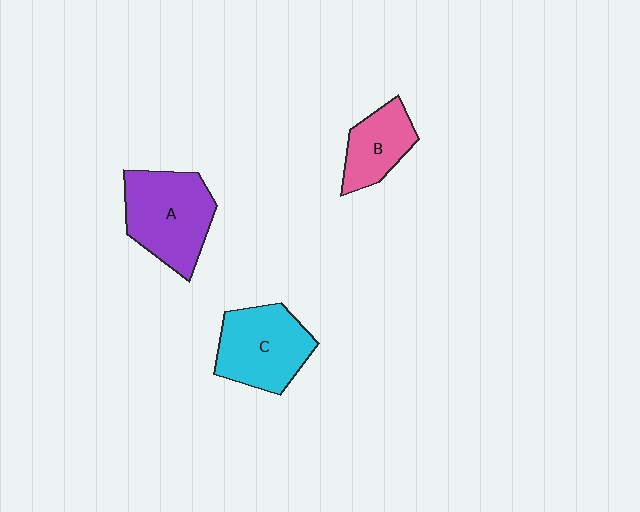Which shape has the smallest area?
Shape B (pink).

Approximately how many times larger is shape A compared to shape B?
Approximately 1.7 times.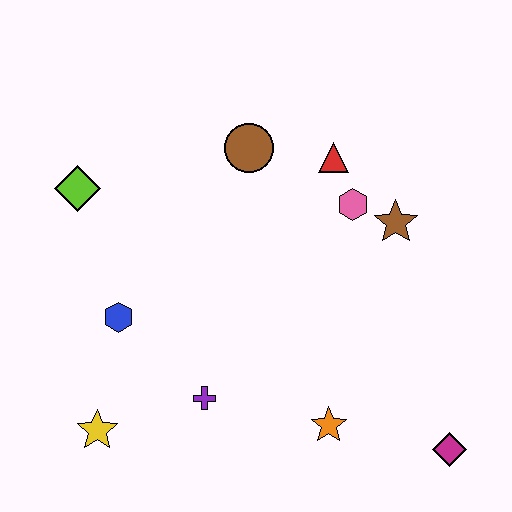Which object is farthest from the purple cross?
The red triangle is farthest from the purple cross.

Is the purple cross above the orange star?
Yes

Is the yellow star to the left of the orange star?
Yes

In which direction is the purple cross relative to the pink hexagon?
The purple cross is below the pink hexagon.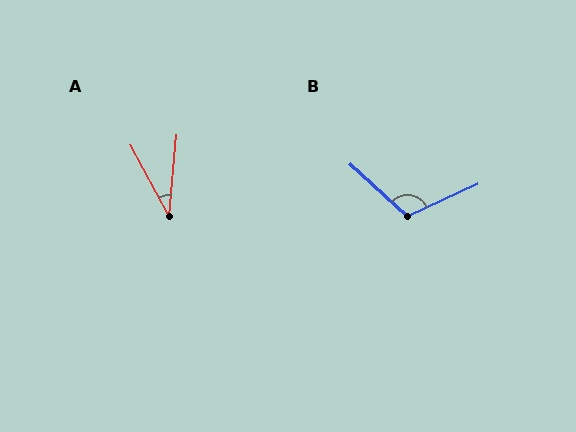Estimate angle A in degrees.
Approximately 34 degrees.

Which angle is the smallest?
A, at approximately 34 degrees.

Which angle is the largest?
B, at approximately 112 degrees.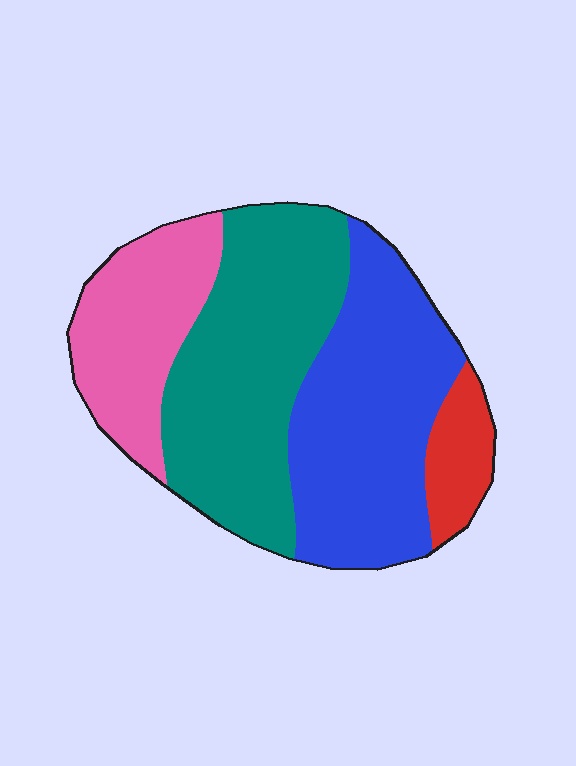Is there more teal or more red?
Teal.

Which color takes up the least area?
Red, at roughly 10%.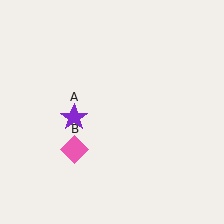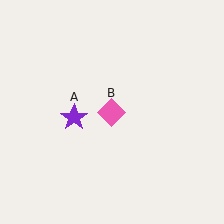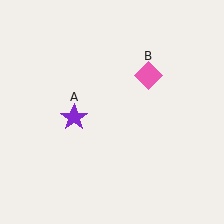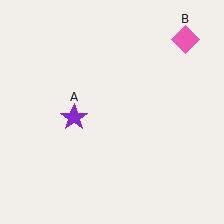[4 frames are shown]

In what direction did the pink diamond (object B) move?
The pink diamond (object B) moved up and to the right.